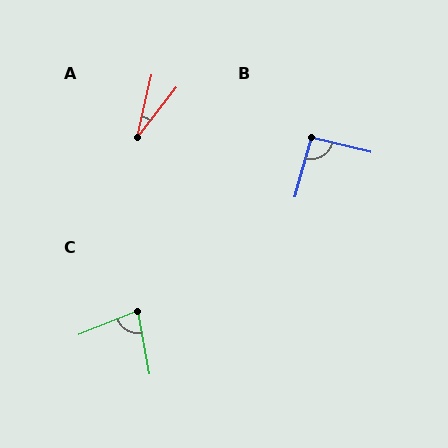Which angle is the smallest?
A, at approximately 26 degrees.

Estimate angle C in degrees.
Approximately 78 degrees.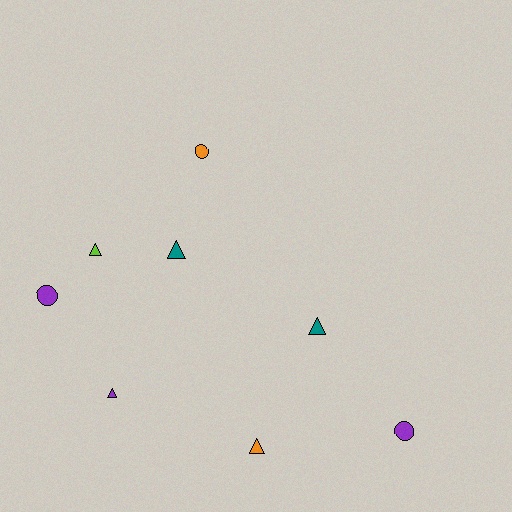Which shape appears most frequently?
Triangle, with 5 objects.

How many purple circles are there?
There are 2 purple circles.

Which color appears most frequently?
Purple, with 3 objects.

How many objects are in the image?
There are 8 objects.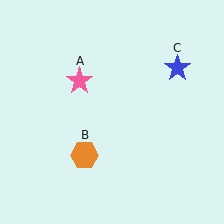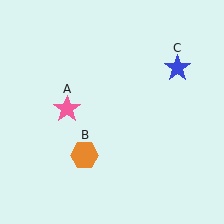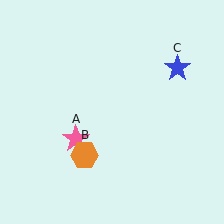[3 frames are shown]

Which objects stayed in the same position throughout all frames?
Orange hexagon (object B) and blue star (object C) remained stationary.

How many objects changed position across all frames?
1 object changed position: pink star (object A).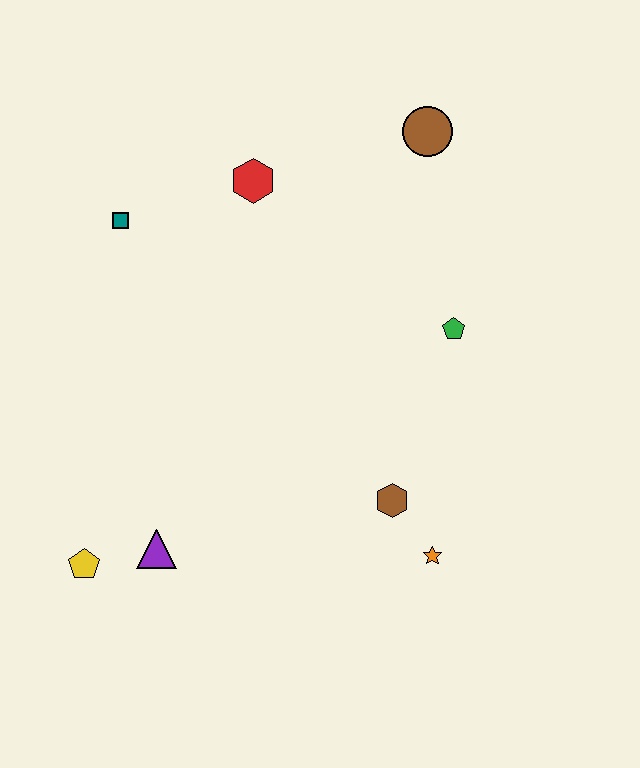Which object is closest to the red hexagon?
The teal square is closest to the red hexagon.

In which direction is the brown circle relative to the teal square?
The brown circle is to the right of the teal square.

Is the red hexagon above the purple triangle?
Yes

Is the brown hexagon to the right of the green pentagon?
No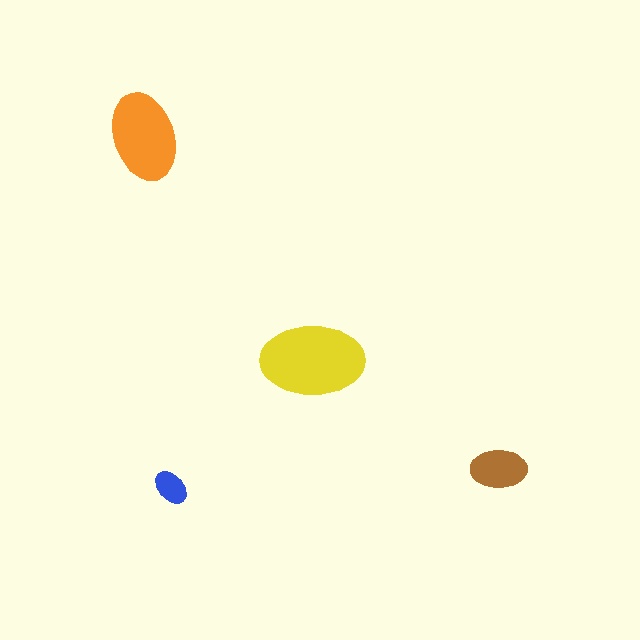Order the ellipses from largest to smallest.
the yellow one, the orange one, the brown one, the blue one.